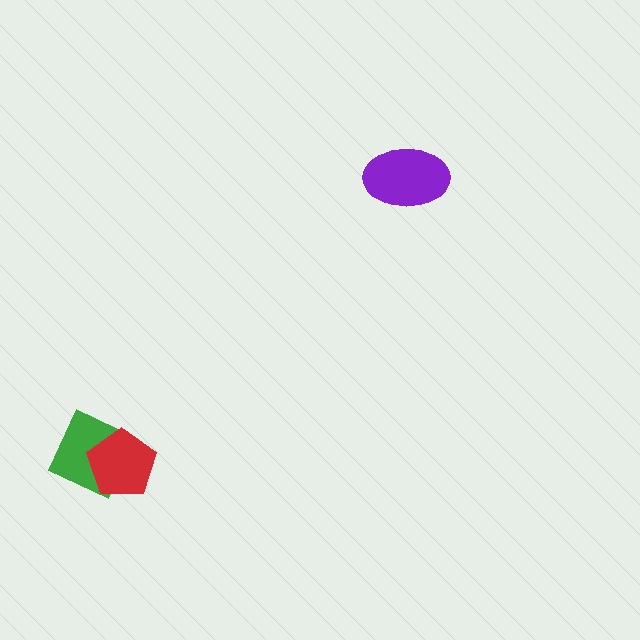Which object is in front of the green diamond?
The red pentagon is in front of the green diamond.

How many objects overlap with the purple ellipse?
0 objects overlap with the purple ellipse.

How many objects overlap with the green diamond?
1 object overlaps with the green diamond.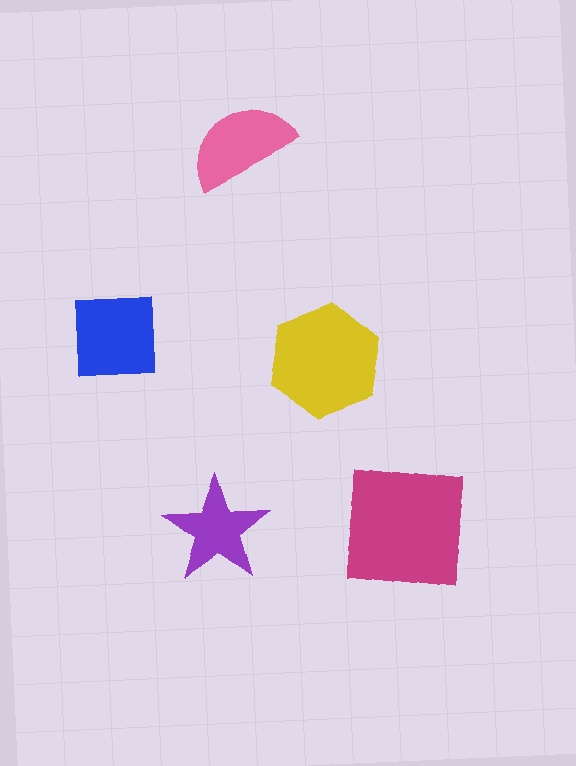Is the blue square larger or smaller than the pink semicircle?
Larger.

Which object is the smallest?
The purple star.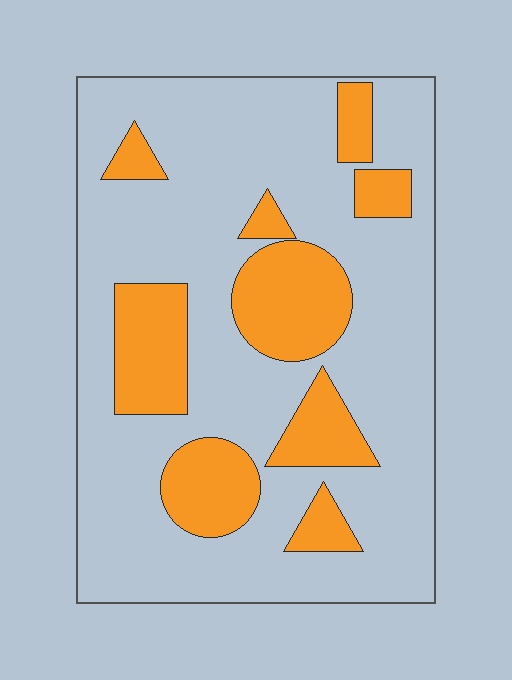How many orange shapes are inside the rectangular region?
9.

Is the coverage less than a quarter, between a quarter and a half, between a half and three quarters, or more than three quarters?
Between a quarter and a half.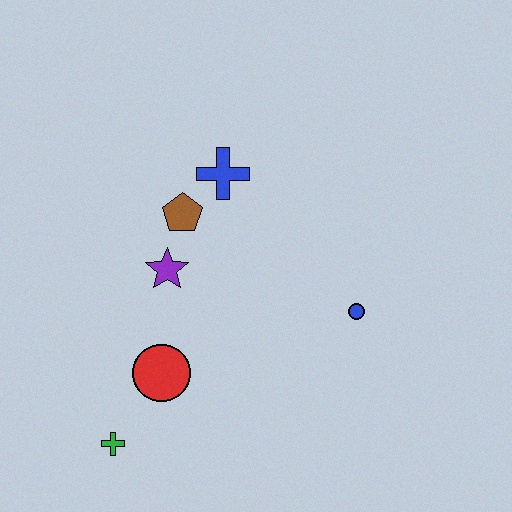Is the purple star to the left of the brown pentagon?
Yes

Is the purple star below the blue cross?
Yes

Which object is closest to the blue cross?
The brown pentagon is closest to the blue cross.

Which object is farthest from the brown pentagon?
The green cross is farthest from the brown pentagon.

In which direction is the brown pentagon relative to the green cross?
The brown pentagon is above the green cross.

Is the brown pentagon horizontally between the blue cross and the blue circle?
No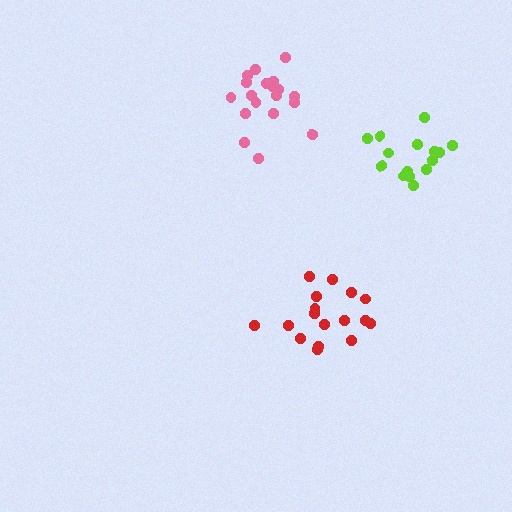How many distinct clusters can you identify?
There are 3 distinct clusters.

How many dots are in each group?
Group 1: 19 dots, Group 2: 17 dots, Group 3: 15 dots (51 total).